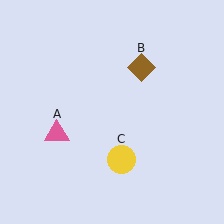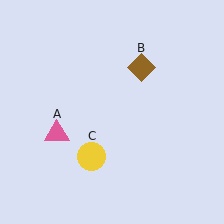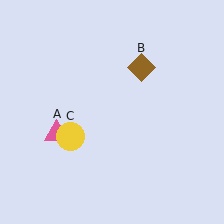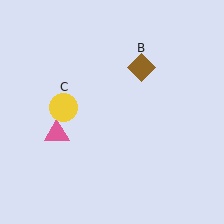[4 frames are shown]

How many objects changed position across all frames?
1 object changed position: yellow circle (object C).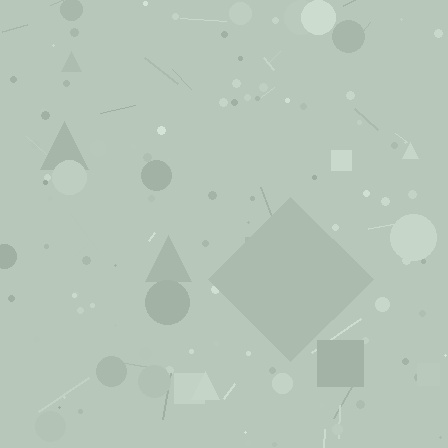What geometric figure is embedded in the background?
A diamond is embedded in the background.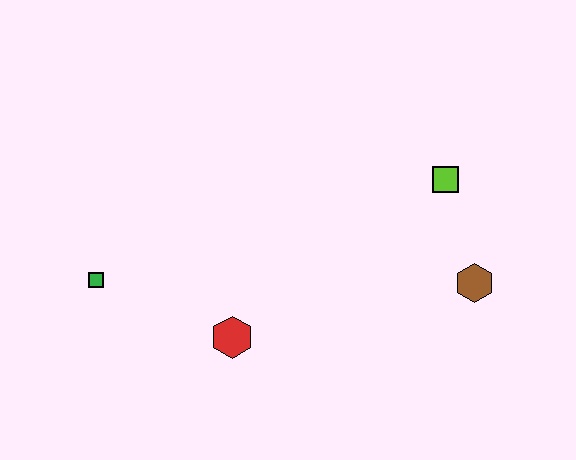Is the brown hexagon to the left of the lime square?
No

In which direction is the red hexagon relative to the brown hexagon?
The red hexagon is to the left of the brown hexagon.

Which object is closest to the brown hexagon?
The lime square is closest to the brown hexagon.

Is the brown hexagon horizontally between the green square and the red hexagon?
No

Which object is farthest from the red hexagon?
The lime square is farthest from the red hexagon.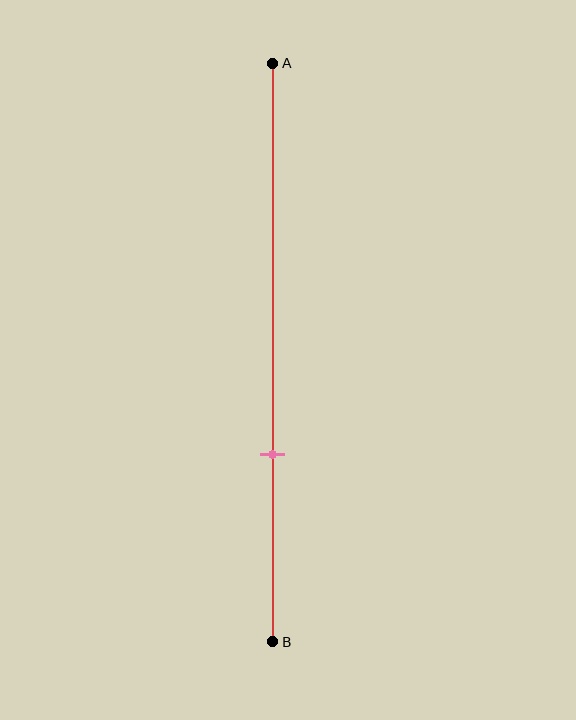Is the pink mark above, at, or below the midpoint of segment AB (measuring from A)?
The pink mark is below the midpoint of segment AB.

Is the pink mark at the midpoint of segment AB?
No, the mark is at about 70% from A, not at the 50% midpoint.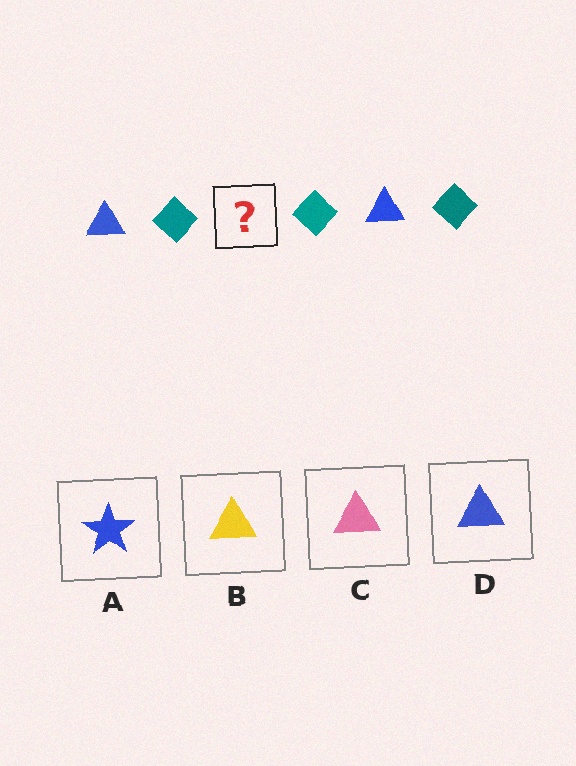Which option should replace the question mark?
Option D.